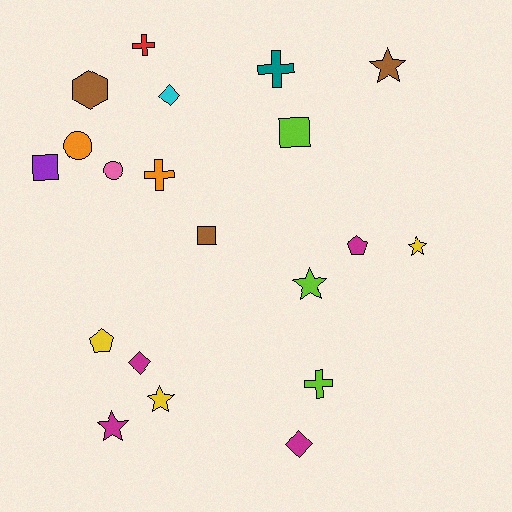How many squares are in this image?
There are 3 squares.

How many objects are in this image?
There are 20 objects.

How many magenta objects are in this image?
There are 4 magenta objects.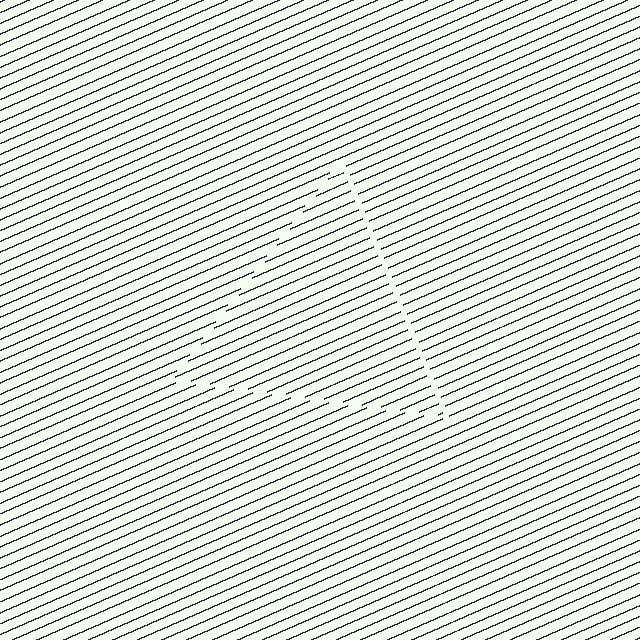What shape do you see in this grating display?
An illusory triangle. The interior of the shape contains the same grating, shifted by half a period — the contour is defined by the phase discontinuity where line-ends from the inner and outer gratings abut.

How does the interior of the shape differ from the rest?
The interior of the shape contains the same grating, shifted by half a period — the contour is defined by the phase discontinuity where line-ends from the inner and outer gratings abut.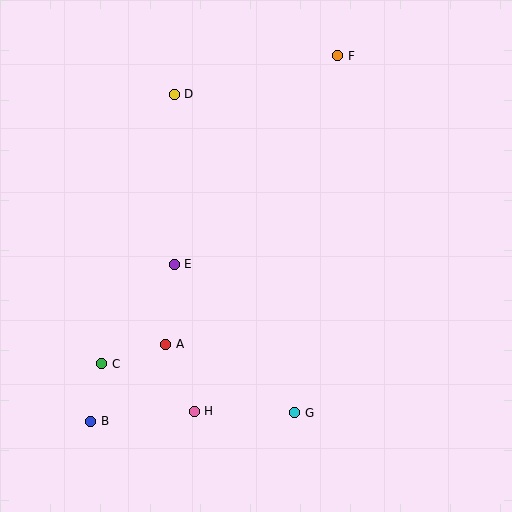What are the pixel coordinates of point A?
Point A is at (166, 344).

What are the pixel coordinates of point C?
Point C is at (102, 364).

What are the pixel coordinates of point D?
Point D is at (174, 94).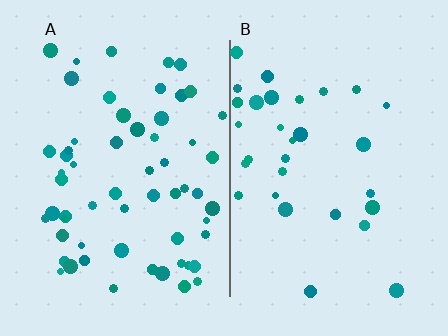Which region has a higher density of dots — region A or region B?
A (the left).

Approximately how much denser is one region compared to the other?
Approximately 1.9× — region A over region B.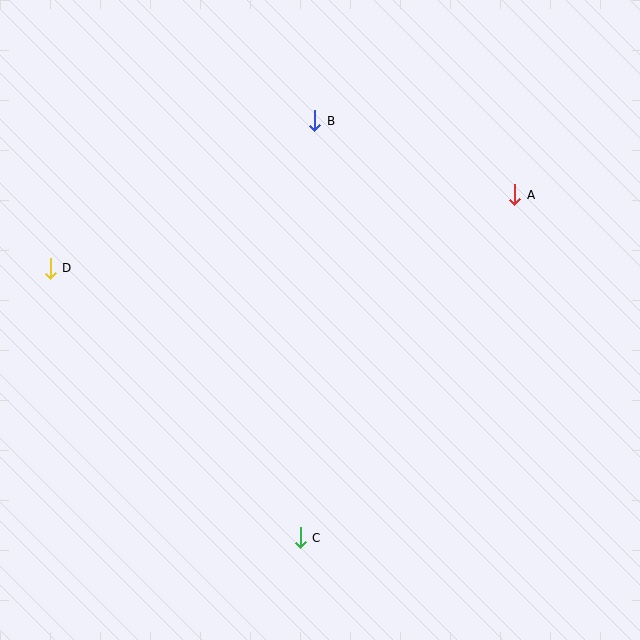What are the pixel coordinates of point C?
Point C is at (300, 538).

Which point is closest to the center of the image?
Point B at (315, 121) is closest to the center.